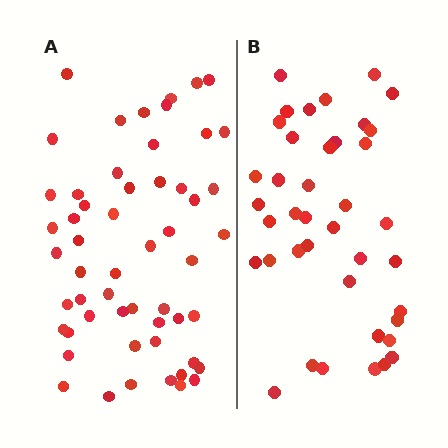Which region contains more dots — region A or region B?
Region A (the left region) has more dots.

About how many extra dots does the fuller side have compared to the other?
Region A has approximately 15 more dots than region B.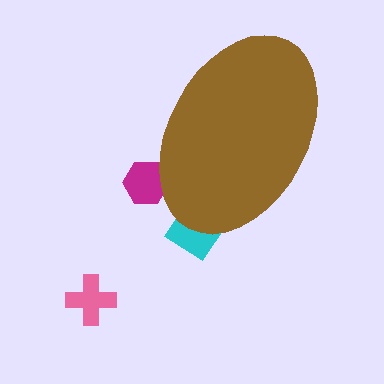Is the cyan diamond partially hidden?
Yes, the cyan diamond is partially hidden behind the brown ellipse.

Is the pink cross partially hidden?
No, the pink cross is fully visible.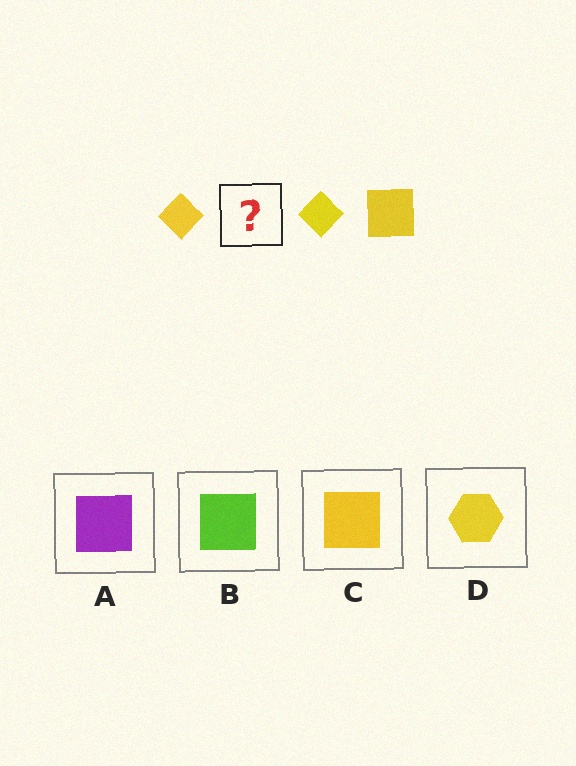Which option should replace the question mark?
Option C.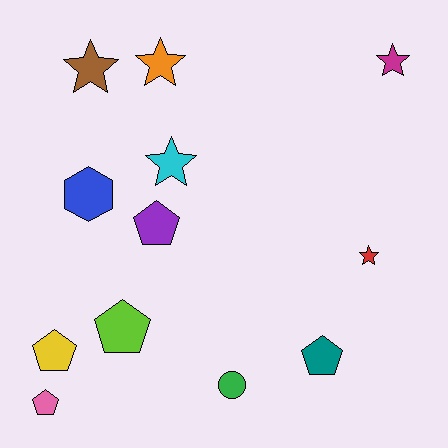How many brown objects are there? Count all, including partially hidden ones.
There is 1 brown object.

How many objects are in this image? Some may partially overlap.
There are 12 objects.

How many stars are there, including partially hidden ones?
There are 5 stars.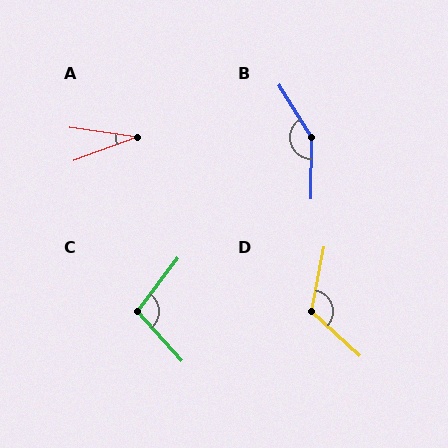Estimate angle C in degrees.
Approximately 101 degrees.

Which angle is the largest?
B, at approximately 148 degrees.